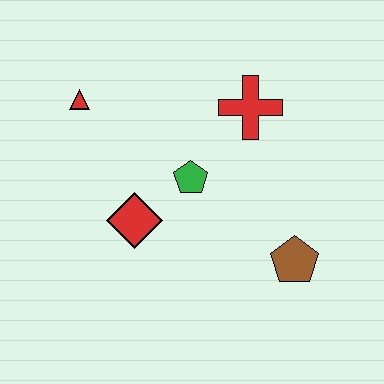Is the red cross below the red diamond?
No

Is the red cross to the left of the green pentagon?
No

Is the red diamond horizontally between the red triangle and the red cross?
Yes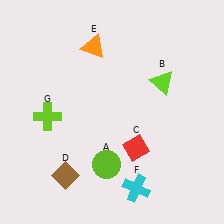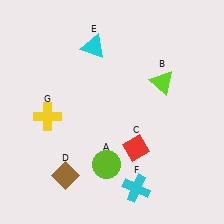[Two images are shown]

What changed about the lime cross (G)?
In Image 1, G is lime. In Image 2, it changed to yellow.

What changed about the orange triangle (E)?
In Image 1, E is orange. In Image 2, it changed to cyan.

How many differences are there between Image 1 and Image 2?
There are 2 differences between the two images.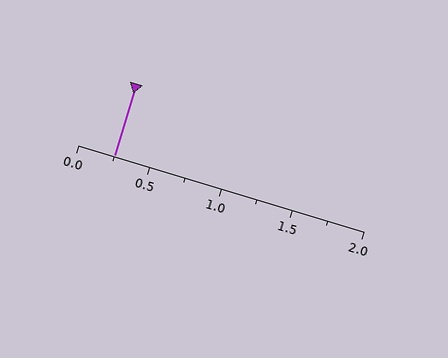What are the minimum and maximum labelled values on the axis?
The axis runs from 0.0 to 2.0.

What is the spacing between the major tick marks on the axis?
The major ticks are spaced 0.5 apart.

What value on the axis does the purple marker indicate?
The marker indicates approximately 0.25.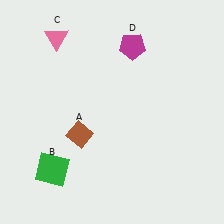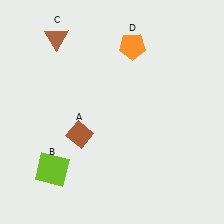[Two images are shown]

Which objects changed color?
B changed from green to lime. C changed from pink to brown. D changed from magenta to orange.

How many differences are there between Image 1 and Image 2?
There are 3 differences between the two images.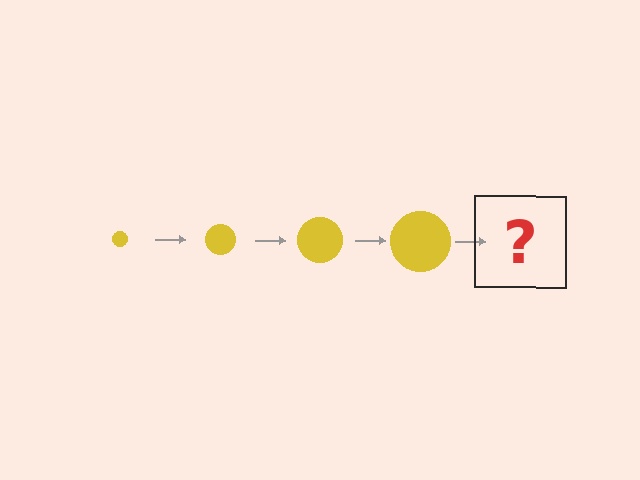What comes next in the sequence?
The next element should be a yellow circle, larger than the previous one.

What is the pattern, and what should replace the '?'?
The pattern is that the circle gets progressively larger each step. The '?' should be a yellow circle, larger than the previous one.